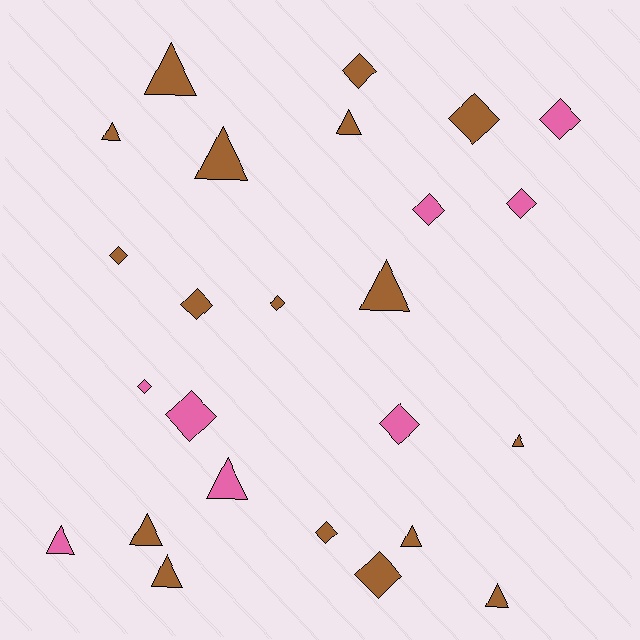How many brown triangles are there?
There are 10 brown triangles.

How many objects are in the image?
There are 25 objects.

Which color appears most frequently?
Brown, with 17 objects.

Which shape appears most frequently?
Diamond, with 13 objects.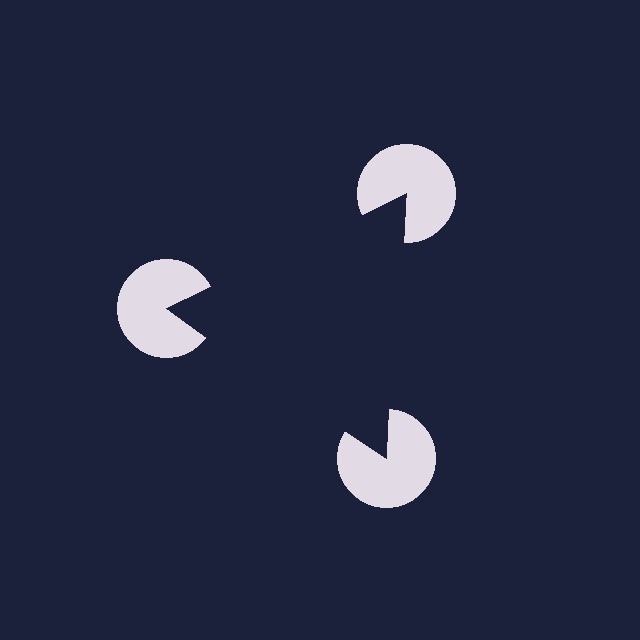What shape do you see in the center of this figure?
An illusory triangle — its edges are inferred from the aligned wedge cuts in the pac-man discs, not physically drawn.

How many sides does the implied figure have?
3 sides.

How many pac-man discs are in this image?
There are 3 — one at each vertex of the illusory triangle.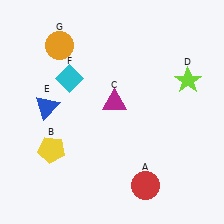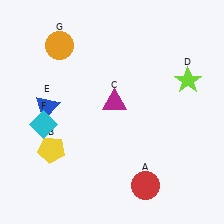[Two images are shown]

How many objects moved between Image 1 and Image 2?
1 object moved between the two images.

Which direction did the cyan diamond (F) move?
The cyan diamond (F) moved down.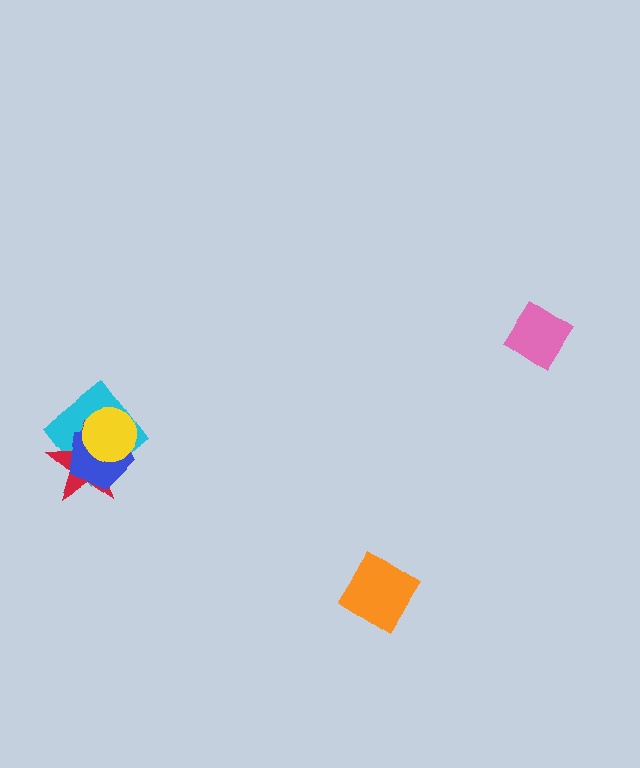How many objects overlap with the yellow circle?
3 objects overlap with the yellow circle.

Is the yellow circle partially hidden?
No, no other shape covers it.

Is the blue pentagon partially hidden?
Yes, it is partially covered by another shape.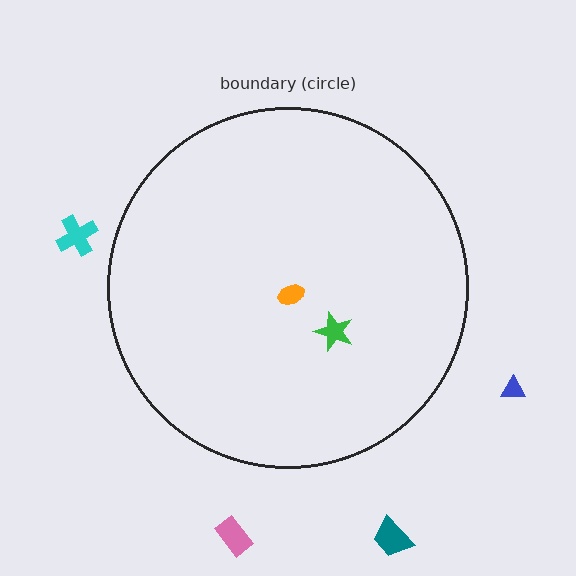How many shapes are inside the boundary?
2 inside, 4 outside.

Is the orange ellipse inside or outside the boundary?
Inside.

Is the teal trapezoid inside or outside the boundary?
Outside.